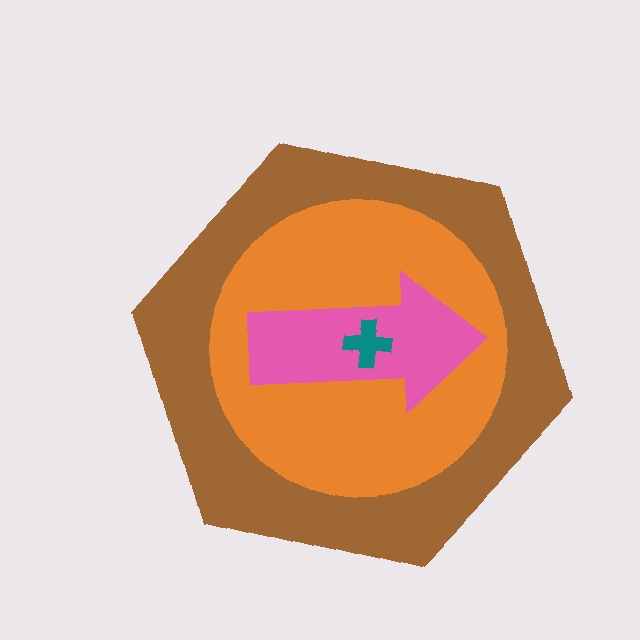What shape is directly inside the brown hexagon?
The orange circle.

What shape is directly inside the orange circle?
The pink arrow.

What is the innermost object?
The teal cross.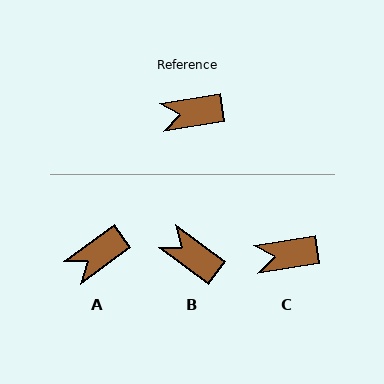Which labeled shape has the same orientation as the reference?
C.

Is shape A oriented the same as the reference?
No, it is off by about 27 degrees.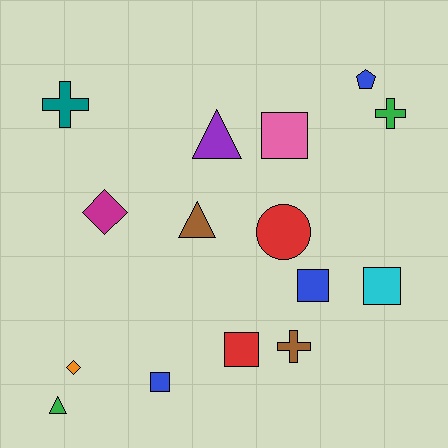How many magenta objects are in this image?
There is 1 magenta object.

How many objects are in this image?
There are 15 objects.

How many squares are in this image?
There are 5 squares.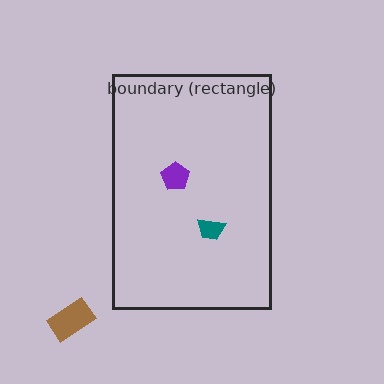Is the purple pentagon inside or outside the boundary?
Inside.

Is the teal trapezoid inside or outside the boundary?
Inside.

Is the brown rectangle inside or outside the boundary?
Outside.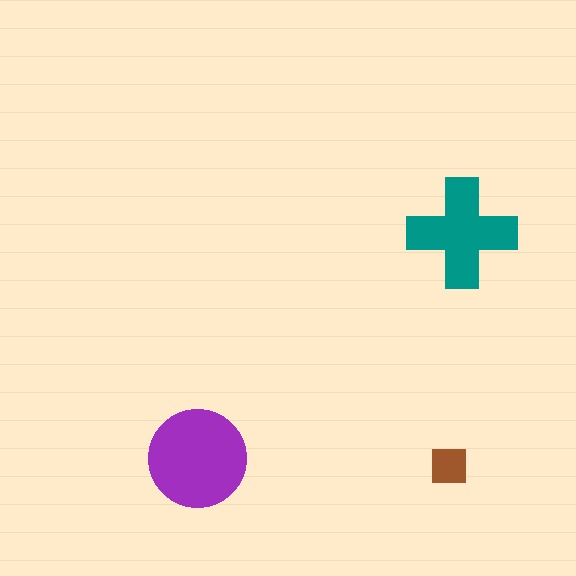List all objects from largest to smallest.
The purple circle, the teal cross, the brown square.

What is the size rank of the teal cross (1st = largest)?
2nd.